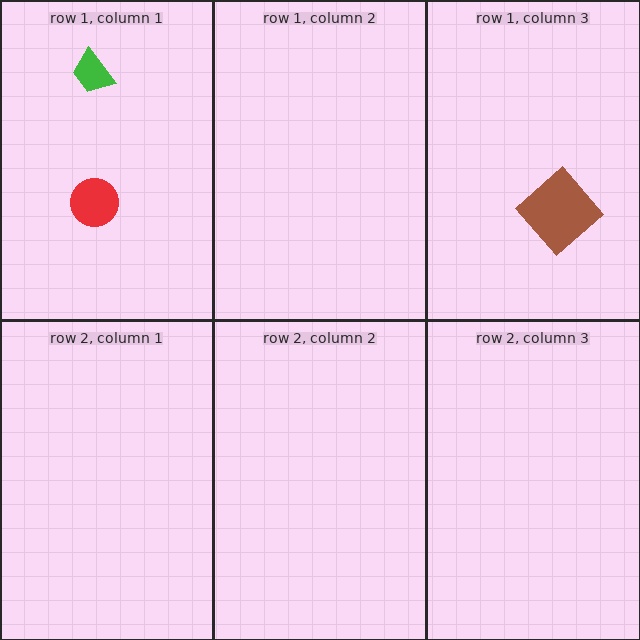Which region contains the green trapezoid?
The row 1, column 1 region.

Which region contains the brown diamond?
The row 1, column 3 region.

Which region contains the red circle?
The row 1, column 1 region.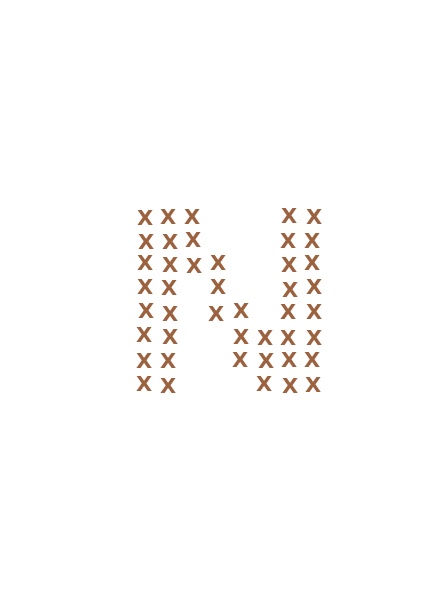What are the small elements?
The small elements are letter X's.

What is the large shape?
The large shape is the letter N.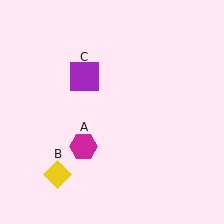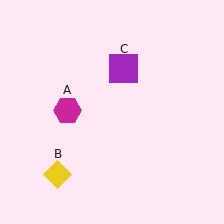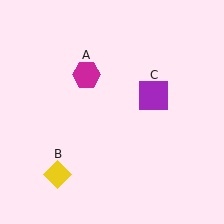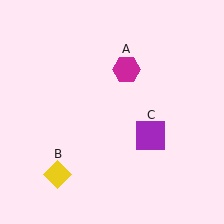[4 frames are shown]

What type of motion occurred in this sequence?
The magenta hexagon (object A), purple square (object C) rotated clockwise around the center of the scene.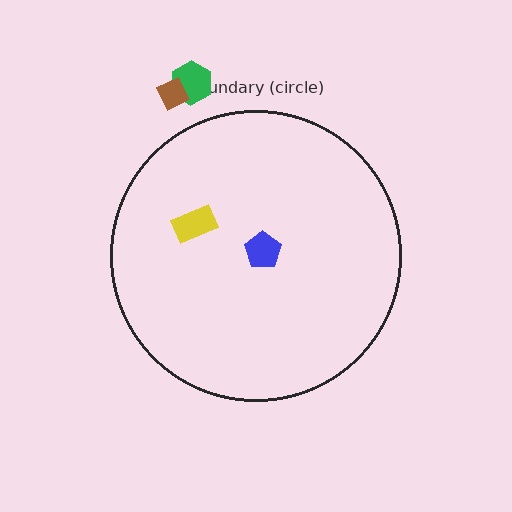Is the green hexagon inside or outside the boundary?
Outside.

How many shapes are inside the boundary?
2 inside, 2 outside.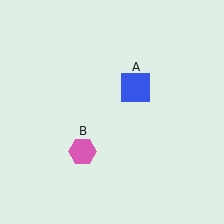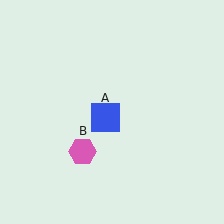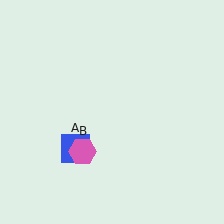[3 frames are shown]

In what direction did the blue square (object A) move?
The blue square (object A) moved down and to the left.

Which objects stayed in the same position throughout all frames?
Pink hexagon (object B) remained stationary.